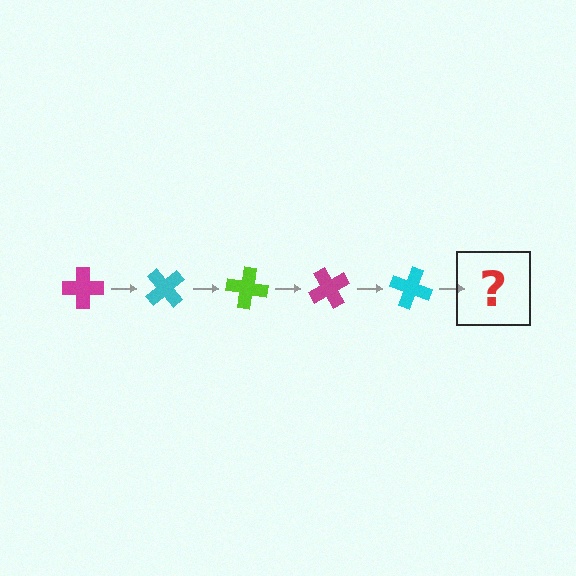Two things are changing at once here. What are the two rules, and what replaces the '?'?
The two rules are that it rotates 50 degrees each step and the color cycles through magenta, cyan, and lime. The '?' should be a lime cross, rotated 250 degrees from the start.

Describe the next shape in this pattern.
It should be a lime cross, rotated 250 degrees from the start.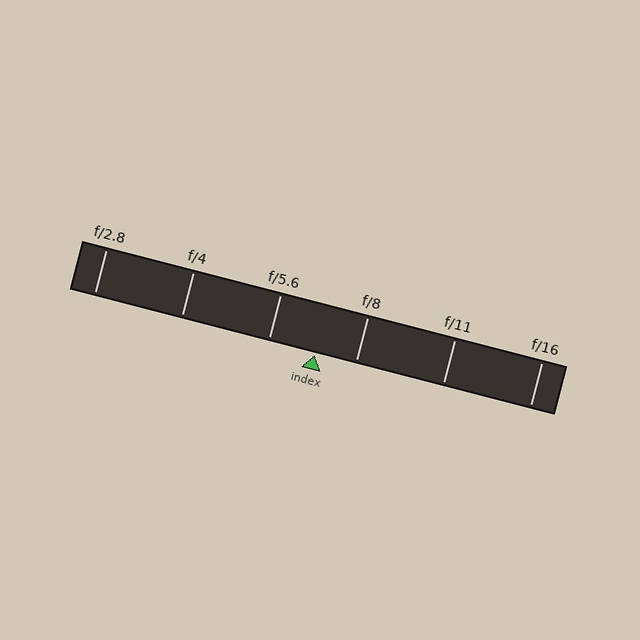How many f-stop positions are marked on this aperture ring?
There are 6 f-stop positions marked.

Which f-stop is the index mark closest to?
The index mark is closest to f/8.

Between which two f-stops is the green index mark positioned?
The index mark is between f/5.6 and f/8.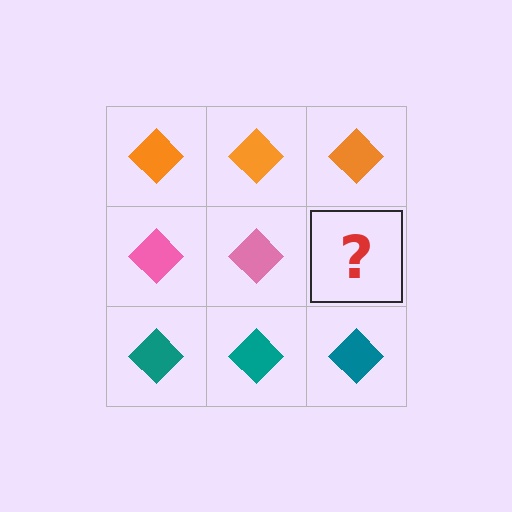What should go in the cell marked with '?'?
The missing cell should contain a pink diamond.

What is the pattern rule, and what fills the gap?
The rule is that each row has a consistent color. The gap should be filled with a pink diamond.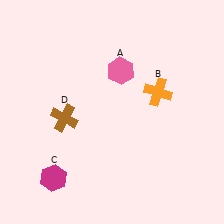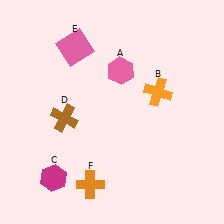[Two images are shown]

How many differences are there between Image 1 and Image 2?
There are 2 differences between the two images.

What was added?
A pink square (E), an orange cross (F) were added in Image 2.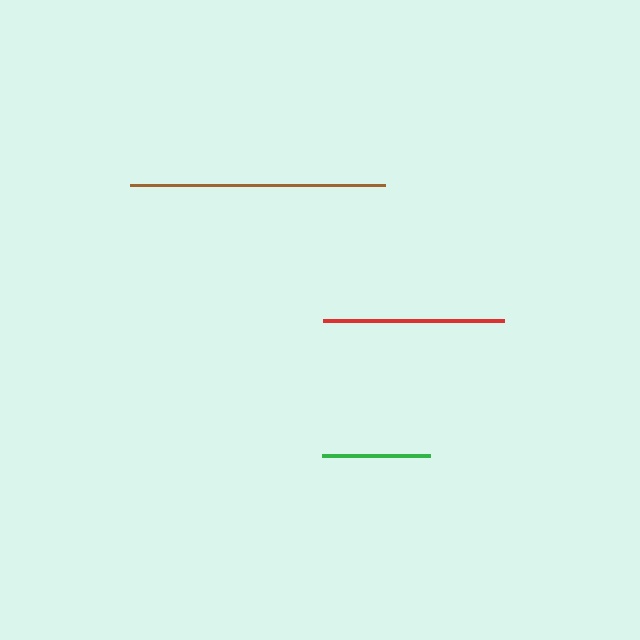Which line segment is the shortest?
The green line is the shortest at approximately 108 pixels.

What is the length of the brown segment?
The brown segment is approximately 254 pixels long.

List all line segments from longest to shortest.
From longest to shortest: brown, red, green.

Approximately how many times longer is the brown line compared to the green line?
The brown line is approximately 2.4 times the length of the green line.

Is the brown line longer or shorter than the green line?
The brown line is longer than the green line.